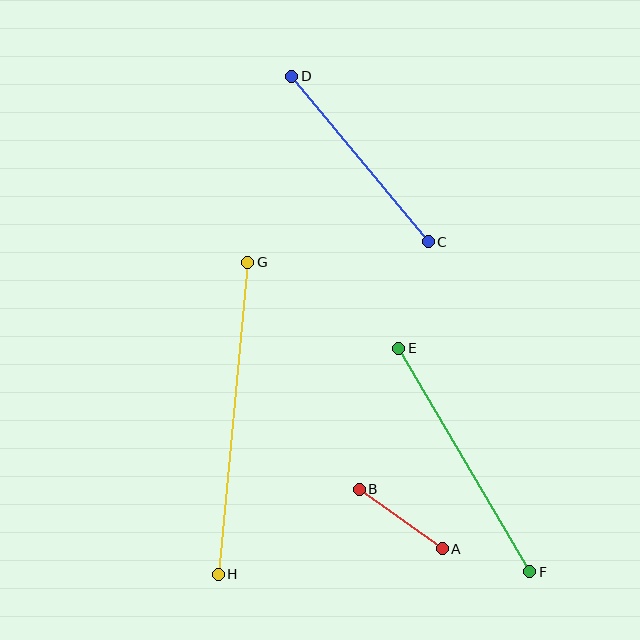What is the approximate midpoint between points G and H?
The midpoint is at approximately (233, 418) pixels.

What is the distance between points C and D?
The distance is approximately 214 pixels.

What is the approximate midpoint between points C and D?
The midpoint is at approximately (360, 159) pixels.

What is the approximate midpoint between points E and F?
The midpoint is at approximately (464, 460) pixels.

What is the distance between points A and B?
The distance is approximately 102 pixels.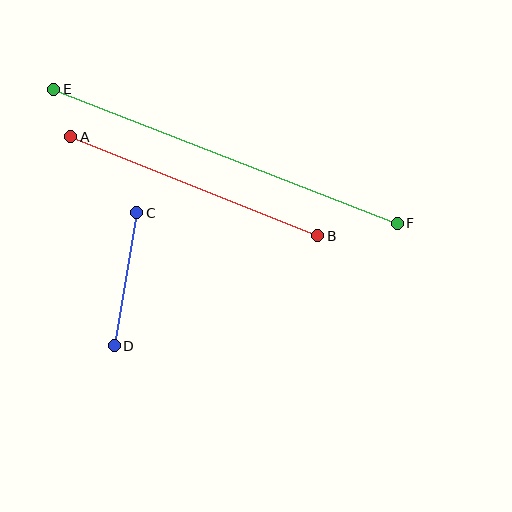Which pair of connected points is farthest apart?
Points E and F are farthest apart.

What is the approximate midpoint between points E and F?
The midpoint is at approximately (226, 156) pixels.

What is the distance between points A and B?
The distance is approximately 266 pixels.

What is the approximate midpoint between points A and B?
The midpoint is at approximately (194, 186) pixels.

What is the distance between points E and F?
The distance is approximately 369 pixels.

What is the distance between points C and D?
The distance is approximately 135 pixels.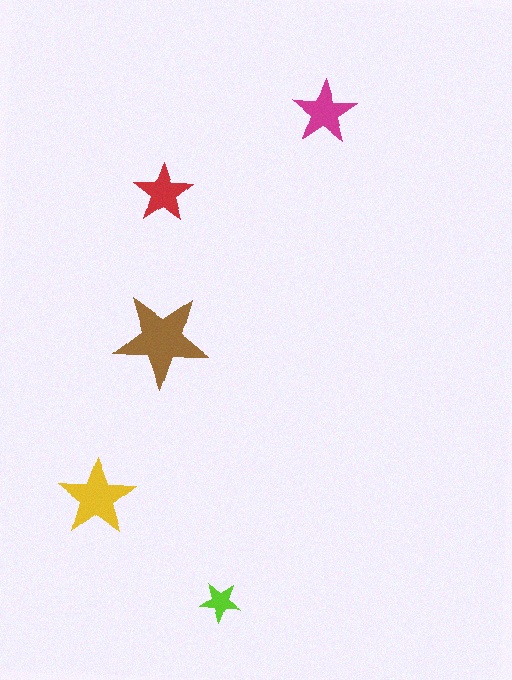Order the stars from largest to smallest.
the brown one, the yellow one, the magenta one, the red one, the lime one.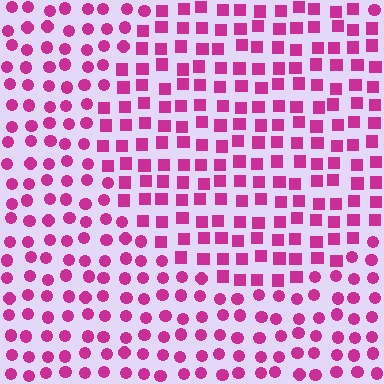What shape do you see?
I see a circle.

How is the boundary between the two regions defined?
The boundary is defined by a change in element shape: squares inside vs. circles outside. All elements share the same color and spacing.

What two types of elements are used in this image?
The image uses squares inside the circle region and circles outside it.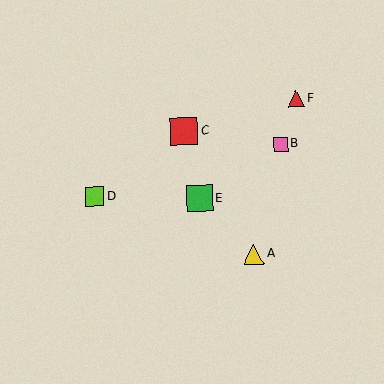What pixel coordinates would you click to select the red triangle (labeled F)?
Click at (296, 99) to select the red triangle F.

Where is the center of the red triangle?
The center of the red triangle is at (296, 99).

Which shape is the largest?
The red square (labeled C) is the largest.